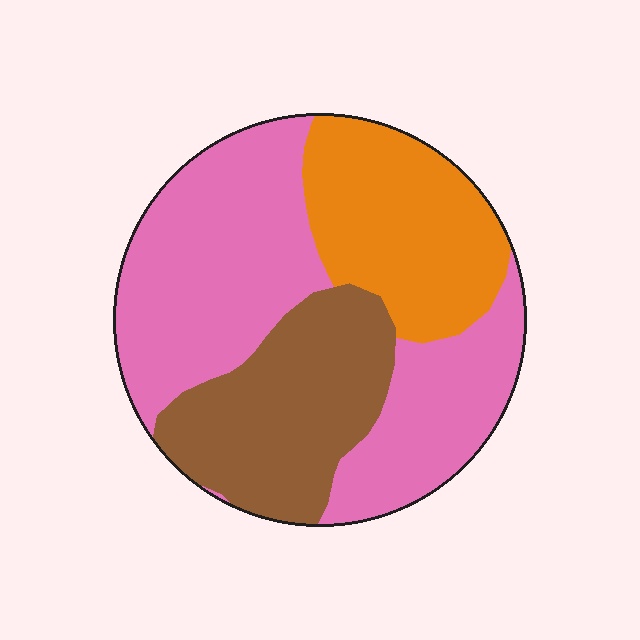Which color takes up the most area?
Pink, at roughly 50%.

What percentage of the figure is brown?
Brown covers around 25% of the figure.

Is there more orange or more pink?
Pink.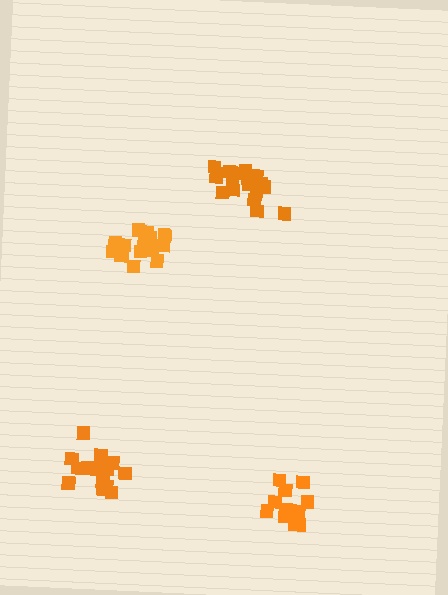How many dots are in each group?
Group 1: 18 dots, Group 2: 18 dots, Group 3: 14 dots, Group 4: 18 dots (68 total).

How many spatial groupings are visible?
There are 4 spatial groupings.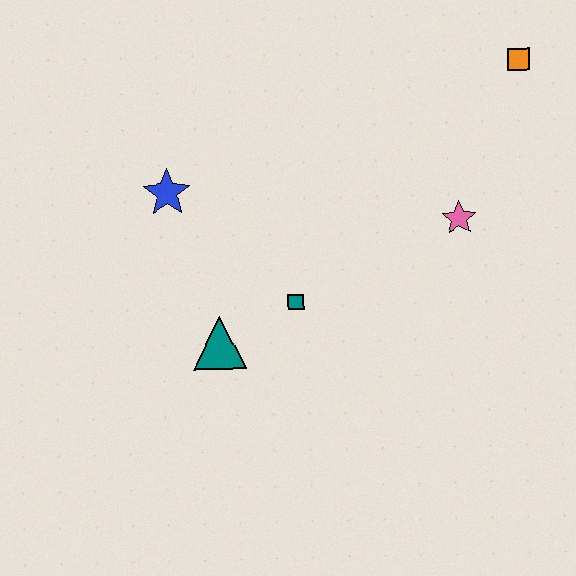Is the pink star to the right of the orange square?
No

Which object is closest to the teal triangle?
The teal square is closest to the teal triangle.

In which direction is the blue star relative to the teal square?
The blue star is to the left of the teal square.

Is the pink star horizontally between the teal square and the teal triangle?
No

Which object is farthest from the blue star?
The orange square is farthest from the blue star.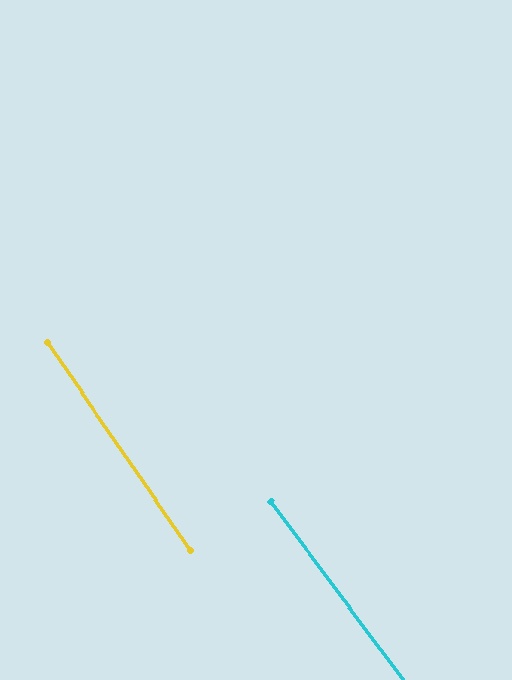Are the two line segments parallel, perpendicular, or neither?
Parallel — their directions differ by only 1.8°.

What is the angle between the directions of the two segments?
Approximately 2 degrees.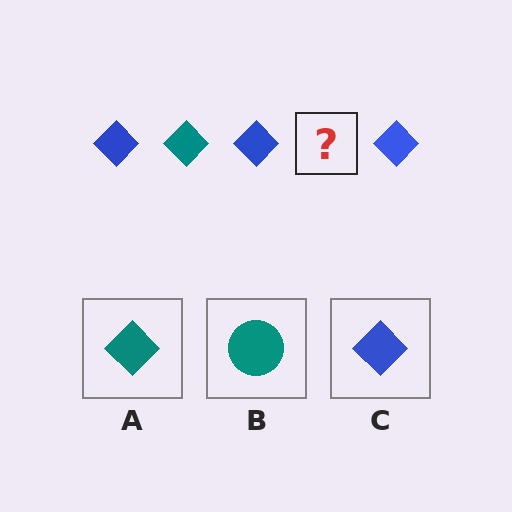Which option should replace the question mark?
Option A.